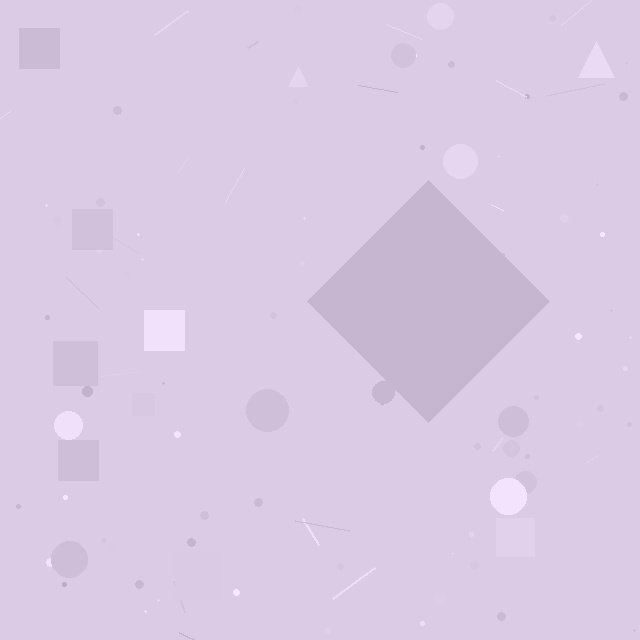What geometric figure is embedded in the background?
A diamond is embedded in the background.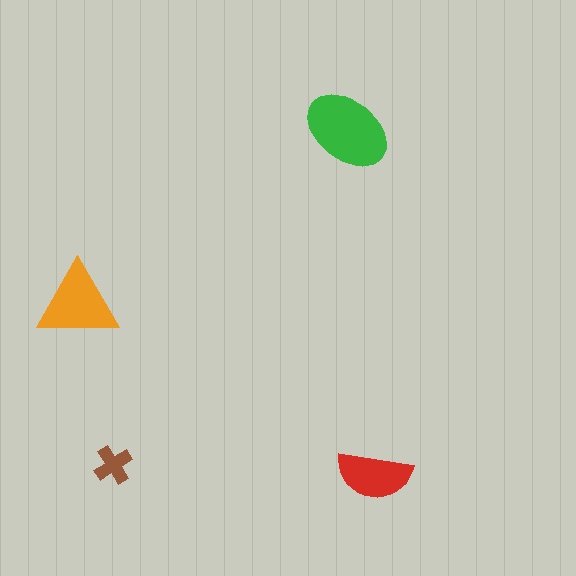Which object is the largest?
The green ellipse.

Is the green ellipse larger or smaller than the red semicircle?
Larger.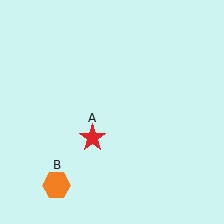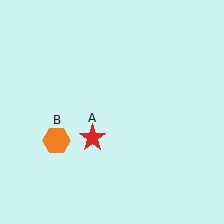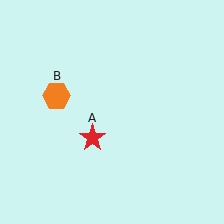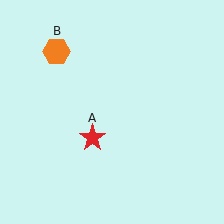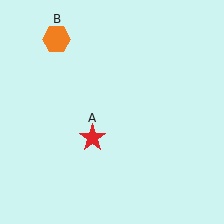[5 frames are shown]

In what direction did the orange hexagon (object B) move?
The orange hexagon (object B) moved up.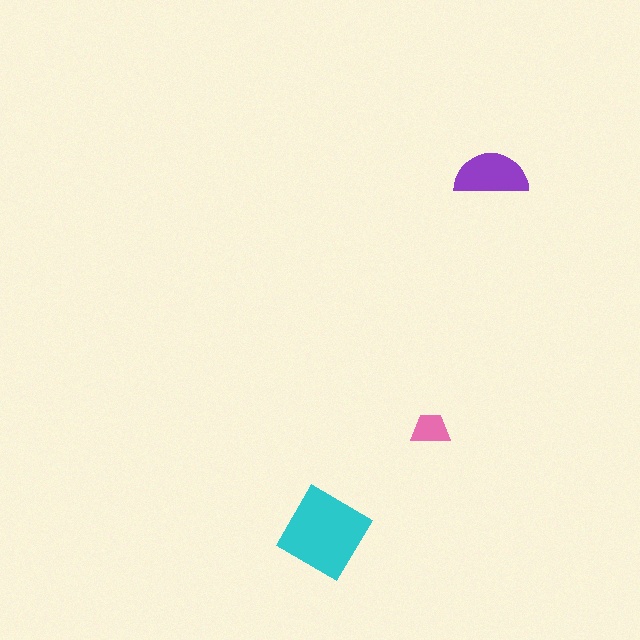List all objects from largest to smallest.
The cyan diamond, the purple semicircle, the pink trapezoid.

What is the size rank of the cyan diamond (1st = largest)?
1st.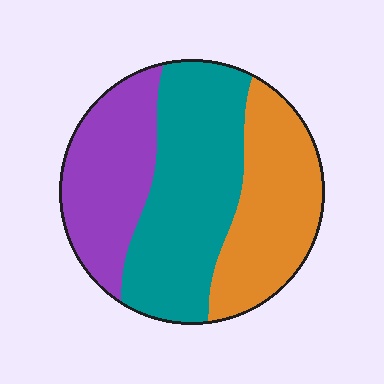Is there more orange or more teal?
Teal.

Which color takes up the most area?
Teal, at roughly 40%.